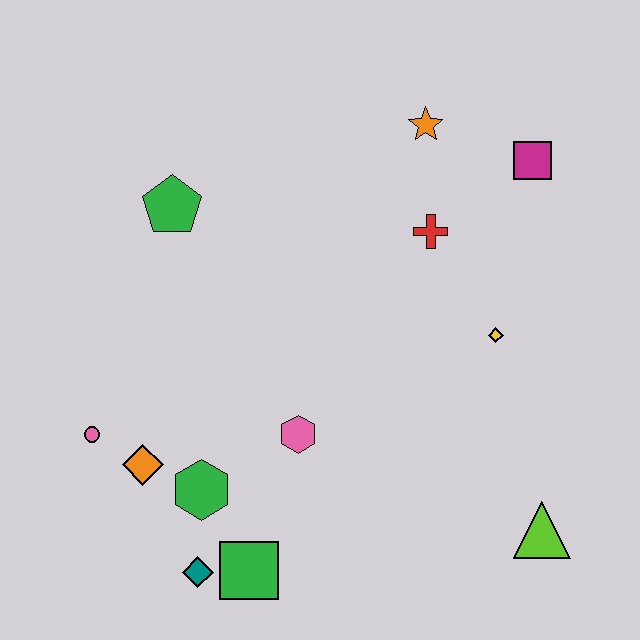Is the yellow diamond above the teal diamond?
Yes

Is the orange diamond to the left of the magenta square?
Yes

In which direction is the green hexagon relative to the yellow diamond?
The green hexagon is to the left of the yellow diamond.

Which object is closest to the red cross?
The orange star is closest to the red cross.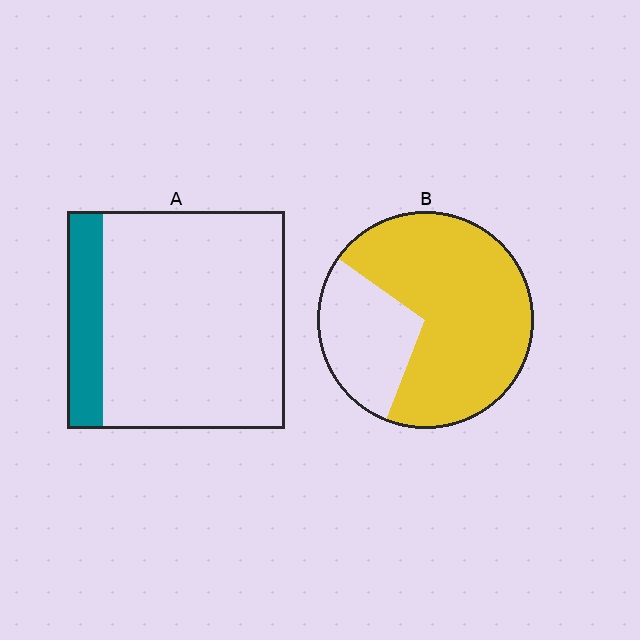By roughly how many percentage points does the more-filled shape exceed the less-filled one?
By roughly 55 percentage points (B over A).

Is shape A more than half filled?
No.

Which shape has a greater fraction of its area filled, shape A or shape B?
Shape B.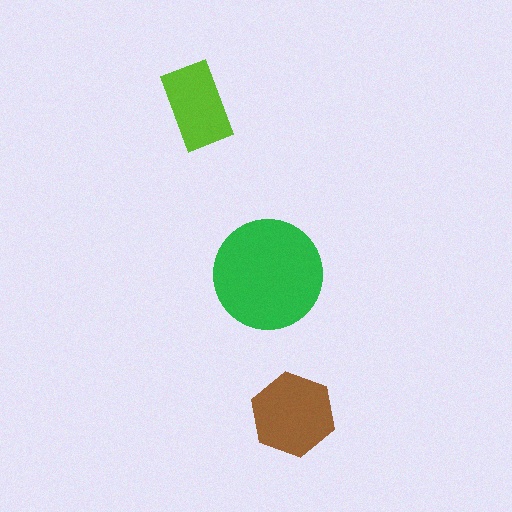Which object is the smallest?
The lime rectangle.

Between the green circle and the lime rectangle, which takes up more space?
The green circle.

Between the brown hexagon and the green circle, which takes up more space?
The green circle.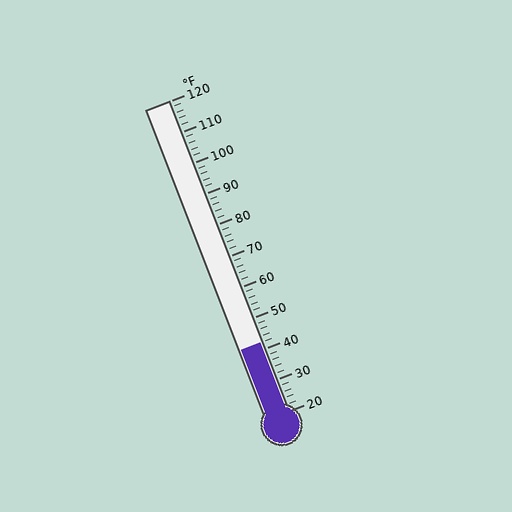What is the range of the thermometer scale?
The thermometer scale ranges from 20°F to 120°F.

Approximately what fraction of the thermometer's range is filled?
The thermometer is filled to approximately 20% of its range.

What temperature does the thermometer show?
The thermometer shows approximately 42°F.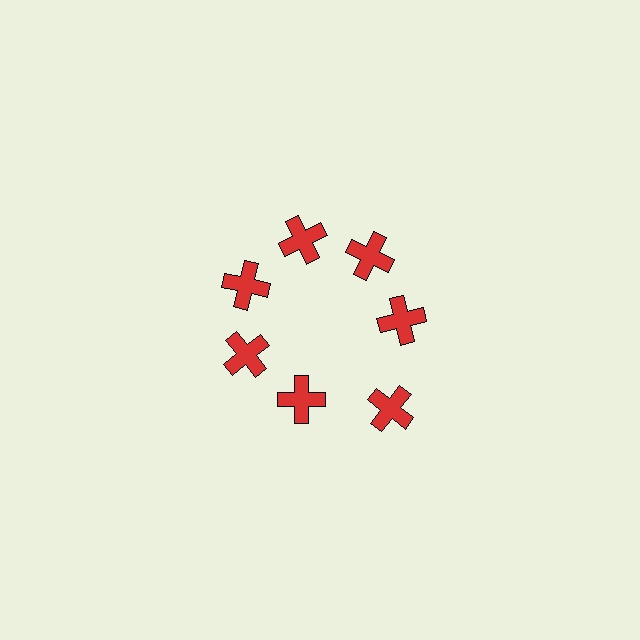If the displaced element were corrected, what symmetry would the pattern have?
It would have 7-fold rotational symmetry — the pattern would map onto itself every 51 degrees.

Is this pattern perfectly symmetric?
No. The 7 red crosses are arranged in a ring, but one element near the 5 o'clock position is pushed outward from the center, breaking the 7-fold rotational symmetry.